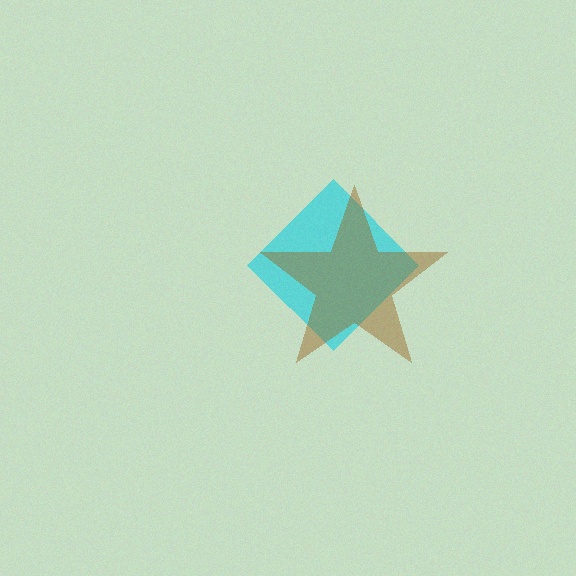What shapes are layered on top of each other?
The layered shapes are: a cyan diamond, a brown star.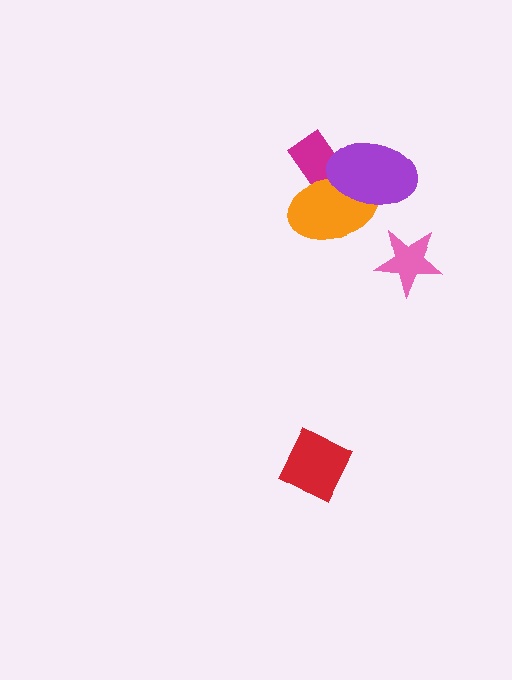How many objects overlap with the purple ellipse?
2 objects overlap with the purple ellipse.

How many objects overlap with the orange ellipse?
2 objects overlap with the orange ellipse.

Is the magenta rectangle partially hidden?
Yes, it is partially covered by another shape.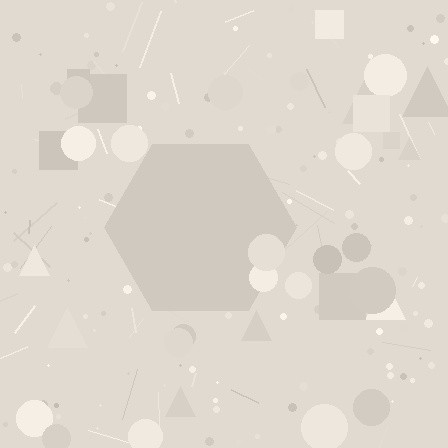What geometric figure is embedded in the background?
A hexagon is embedded in the background.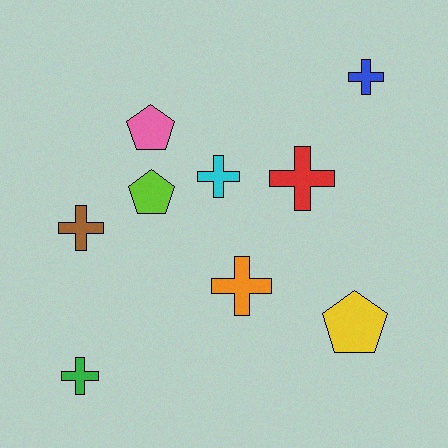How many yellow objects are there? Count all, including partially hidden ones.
There is 1 yellow object.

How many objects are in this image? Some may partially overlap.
There are 9 objects.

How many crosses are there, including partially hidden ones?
There are 6 crosses.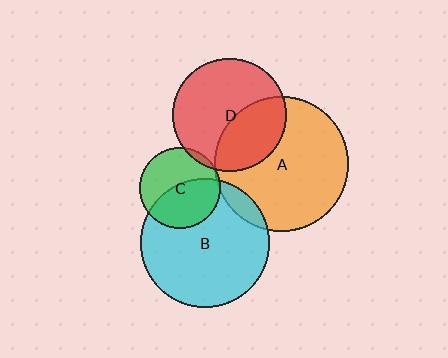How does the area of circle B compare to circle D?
Approximately 1.3 times.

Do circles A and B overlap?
Yes.